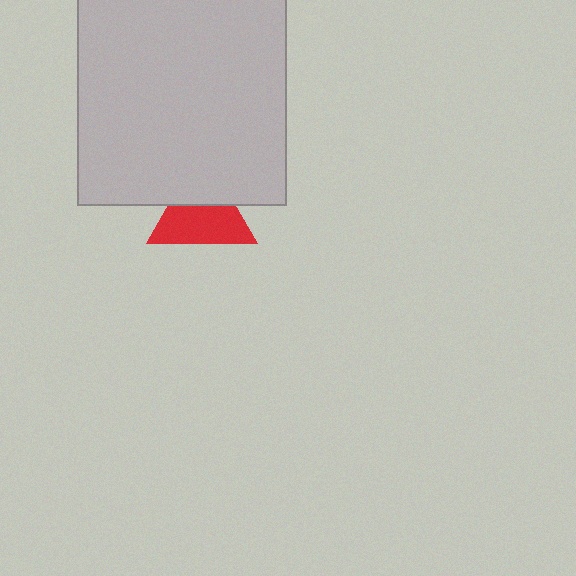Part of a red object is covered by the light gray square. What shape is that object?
It is a triangle.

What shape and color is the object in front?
The object in front is a light gray square.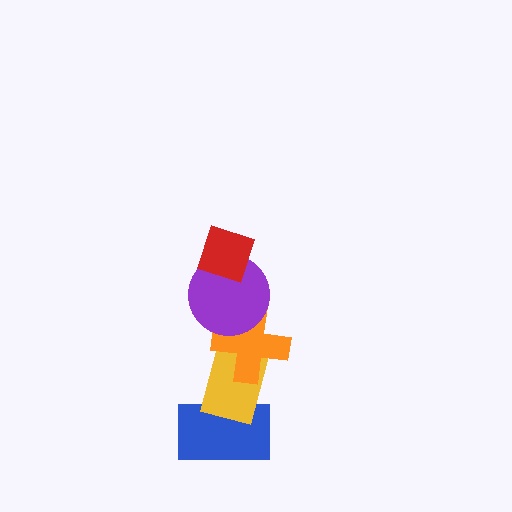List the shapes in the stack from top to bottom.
From top to bottom: the red diamond, the purple circle, the orange cross, the yellow rectangle, the blue rectangle.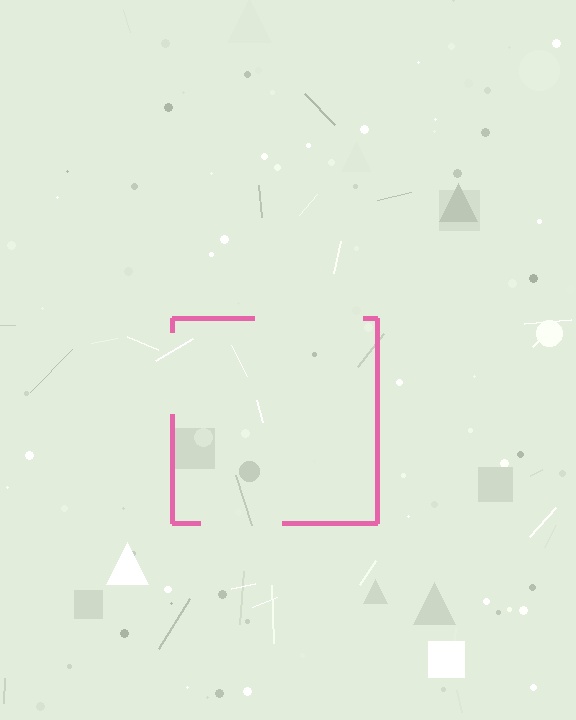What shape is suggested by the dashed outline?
The dashed outline suggests a square.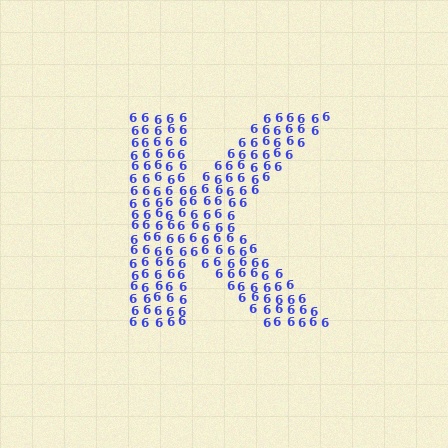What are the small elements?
The small elements are digit 6's.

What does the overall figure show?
The overall figure shows the letter K.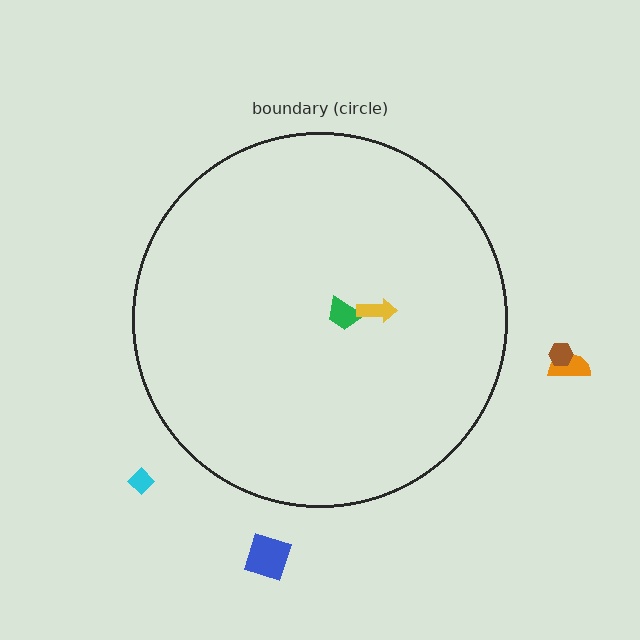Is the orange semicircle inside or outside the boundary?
Outside.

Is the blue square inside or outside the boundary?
Outside.